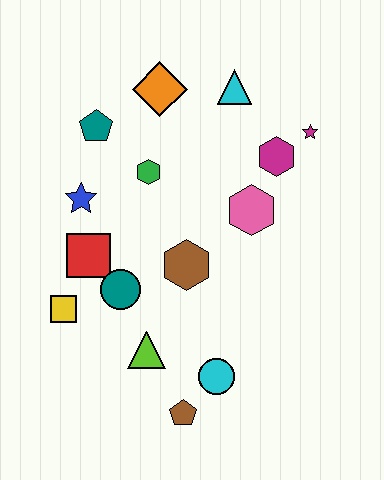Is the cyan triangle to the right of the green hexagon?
Yes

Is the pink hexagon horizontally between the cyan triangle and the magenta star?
Yes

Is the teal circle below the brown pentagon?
No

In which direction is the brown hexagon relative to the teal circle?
The brown hexagon is to the right of the teal circle.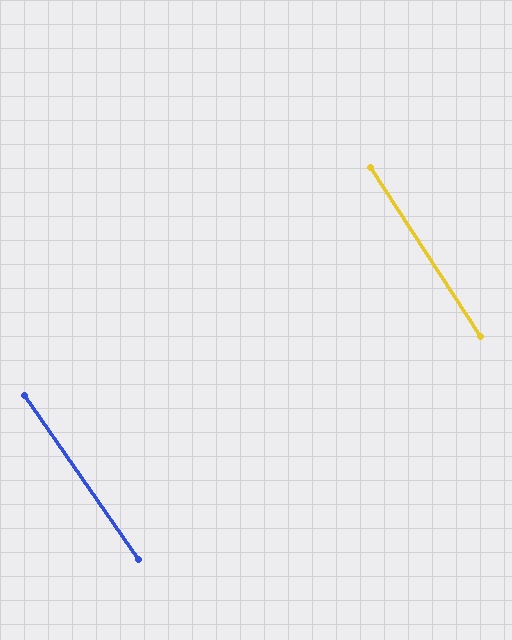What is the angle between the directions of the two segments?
Approximately 2 degrees.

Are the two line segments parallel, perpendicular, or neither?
Parallel — their directions differ by only 1.7°.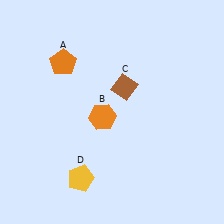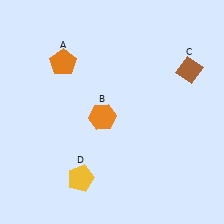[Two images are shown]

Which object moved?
The brown diamond (C) moved right.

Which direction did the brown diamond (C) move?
The brown diamond (C) moved right.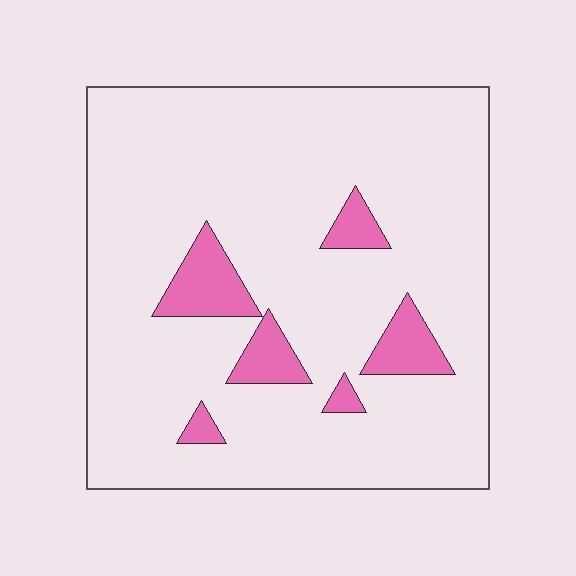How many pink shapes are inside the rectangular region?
6.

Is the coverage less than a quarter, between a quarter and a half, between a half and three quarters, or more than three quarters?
Less than a quarter.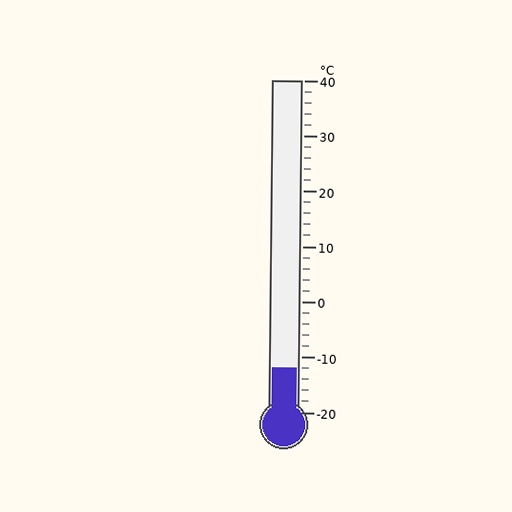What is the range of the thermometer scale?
The thermometer scale ranges from -20°C to 40°C.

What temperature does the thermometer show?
The thermometer shows approximately -12°C.